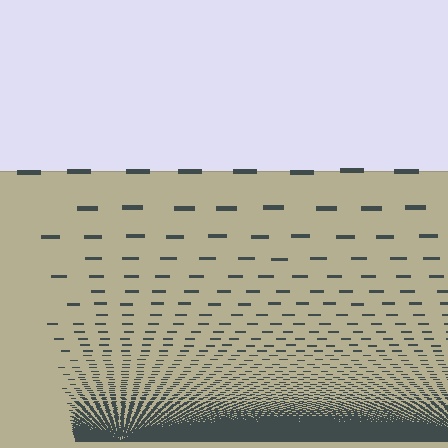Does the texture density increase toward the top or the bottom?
Density increases toward the bottom.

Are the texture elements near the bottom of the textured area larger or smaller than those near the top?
Smaller. The gradient is inverted — elements near the bottom are smaller and denser.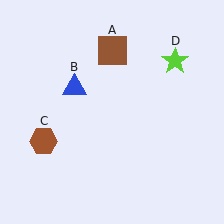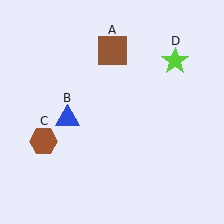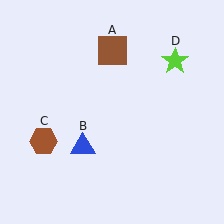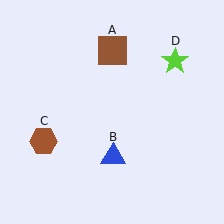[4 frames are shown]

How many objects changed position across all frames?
1 object changed position: blue triangle (object B).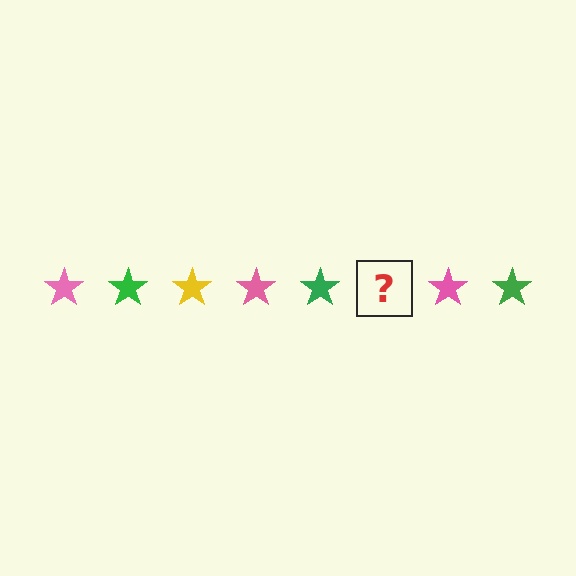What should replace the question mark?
The question mark should be replaced with a yellow star.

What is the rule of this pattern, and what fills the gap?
The rule is that the pattern cycles through pink, green, yellow stars. The gap should be filled with a yellow star.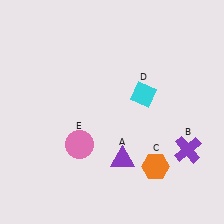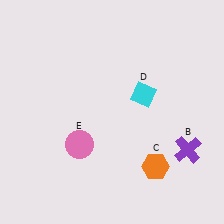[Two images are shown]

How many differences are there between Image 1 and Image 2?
There is 1 difference between the two images.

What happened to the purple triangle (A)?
The purple triangle (A) was removed in Image 2. It was in the bottom-right area of Image 1.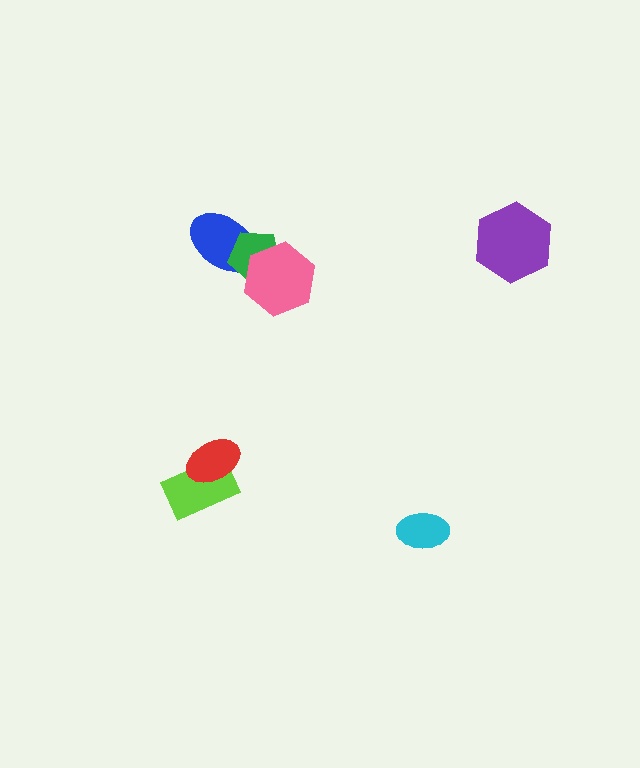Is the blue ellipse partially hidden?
Yes, it is partially covered by another shape.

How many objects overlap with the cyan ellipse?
0 objects overlap with the cyan ellipse.